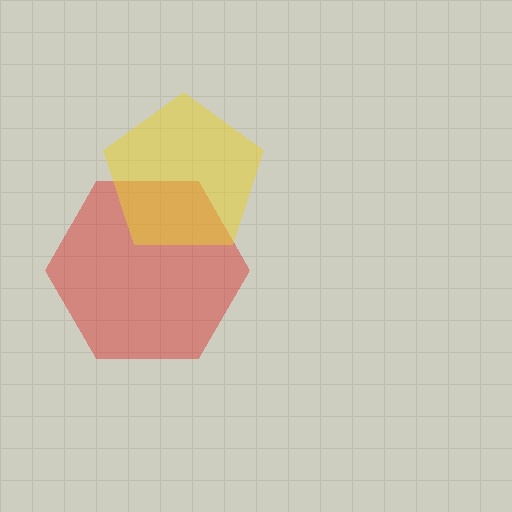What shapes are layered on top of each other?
The layered shapes are: a red hexagon, a yellow pentagon.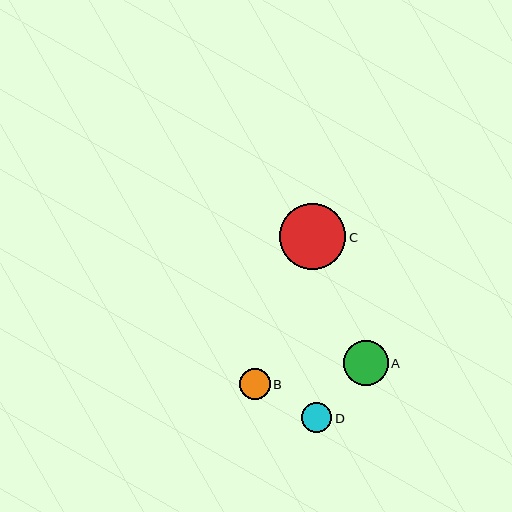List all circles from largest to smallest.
From largest to smallest: C, A, B, D.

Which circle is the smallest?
Circle D is the smallest with a size of approximately 30 pixels.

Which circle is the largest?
Circle C is the largest with a size of approximately 66 pixels.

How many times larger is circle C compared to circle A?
Circle C is approximately 1.5 times the size of circle A.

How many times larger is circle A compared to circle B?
Circle A is approximately 1.5 times the size of circle B.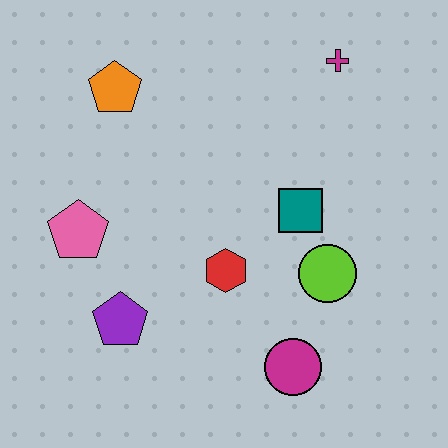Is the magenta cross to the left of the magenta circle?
No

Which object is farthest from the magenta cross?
The purple pentagon is farthest from the magenta cross.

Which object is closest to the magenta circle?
The lime circle is closest to the magenta circle.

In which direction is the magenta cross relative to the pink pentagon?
The magenta cross is to the right of the pink pentagon.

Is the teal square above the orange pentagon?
No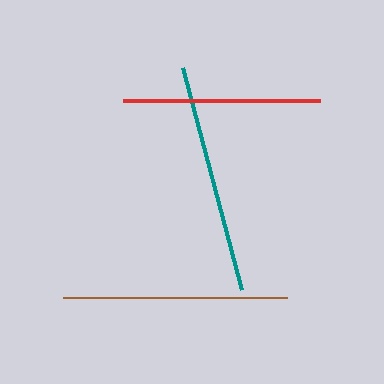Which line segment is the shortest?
The red line is the shortest at approximately 197 pixels.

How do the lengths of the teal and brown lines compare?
The teal and brown lines are approximately the same length.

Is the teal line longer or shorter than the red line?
The teal line is longer than the red line.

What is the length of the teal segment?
The teal segment is approximately 229 pixels long.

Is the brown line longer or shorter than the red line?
The brown line is longer than the red line.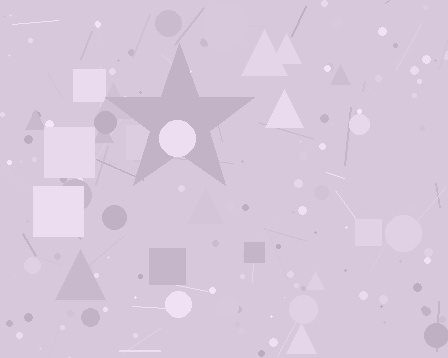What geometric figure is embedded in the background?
A star is embedded in the background.